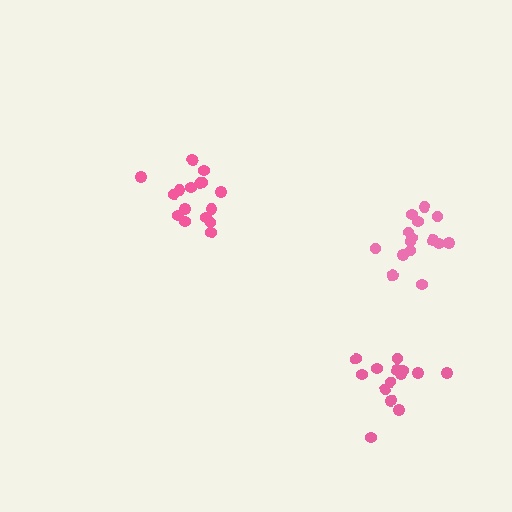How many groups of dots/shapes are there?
There are 3 groups.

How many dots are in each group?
Group 1: 16 dots, Group 2: 15 dots, Group 3: 14 dots (45 total).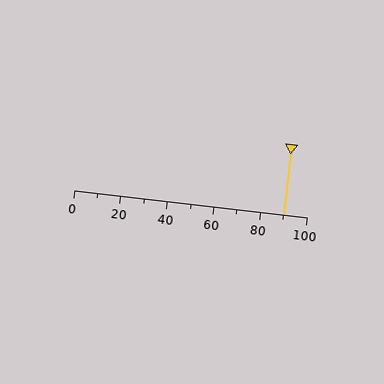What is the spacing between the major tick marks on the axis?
The major ticks are spaced 20 apart.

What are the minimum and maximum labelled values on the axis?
The axis runs from 0 to 100.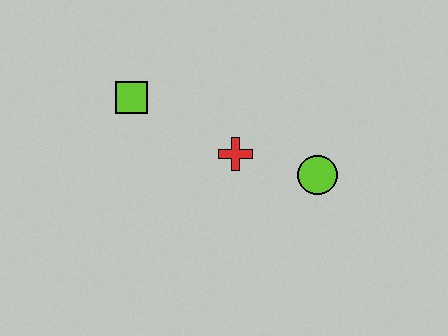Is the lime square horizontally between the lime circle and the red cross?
No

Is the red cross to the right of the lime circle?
No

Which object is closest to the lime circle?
The red cross is closest to the lime circle.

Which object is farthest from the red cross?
The lime square is farthest from the red cross.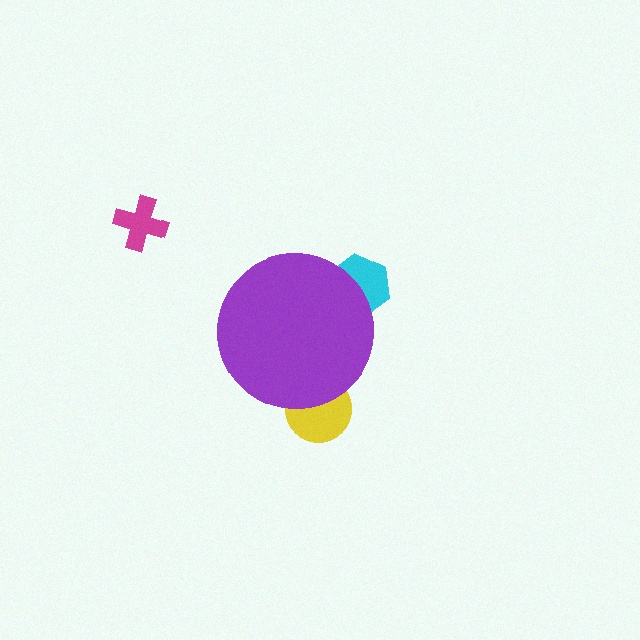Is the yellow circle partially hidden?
Yes, the yellow circle is partially hidden behind the purple circle.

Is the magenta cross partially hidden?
No, the magenta cross is fully visible.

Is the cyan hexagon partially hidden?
Yes, the cyan hexagon is partially hidden behind the purple circle.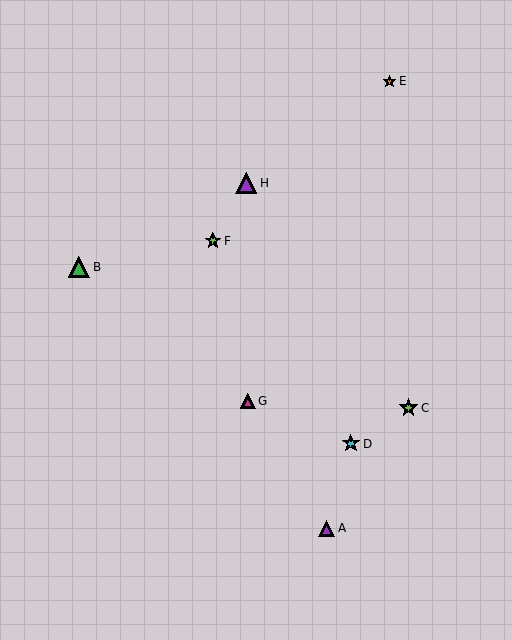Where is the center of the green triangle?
The center of the green triangle is at (79, 267).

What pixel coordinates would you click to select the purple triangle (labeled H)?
Click at (246, 183) to select the purple triangle H.